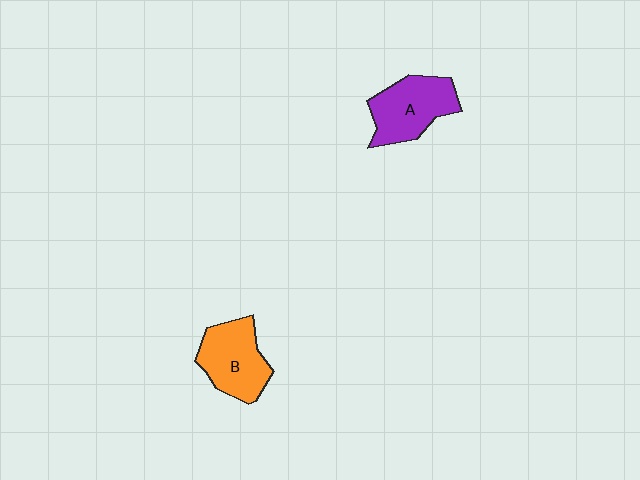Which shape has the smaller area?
Shape B (orange).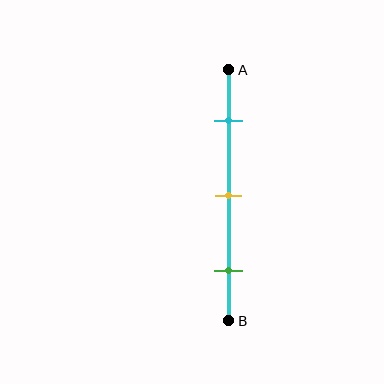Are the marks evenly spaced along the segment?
Yes, the marks are approximately evenly spaced.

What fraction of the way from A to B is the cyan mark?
The cyan mark is approximately 20% (0.2) of the way from A to B.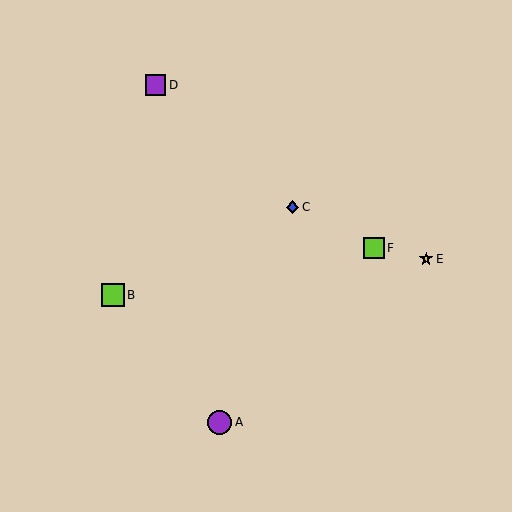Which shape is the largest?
The purple circle (labeled A) is the largest.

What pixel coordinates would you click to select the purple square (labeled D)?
Click at (155, 85) to select the purple square D.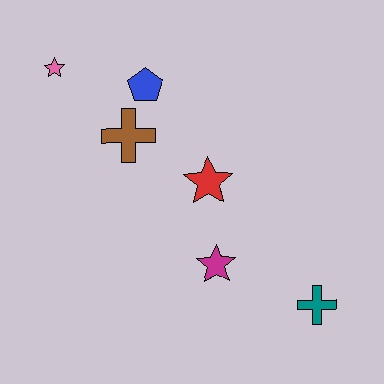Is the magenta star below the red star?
Yes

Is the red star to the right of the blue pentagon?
Yes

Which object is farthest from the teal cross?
The pink star is farthest from the teal cross.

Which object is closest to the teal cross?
The magenta star is closest to the teal cross.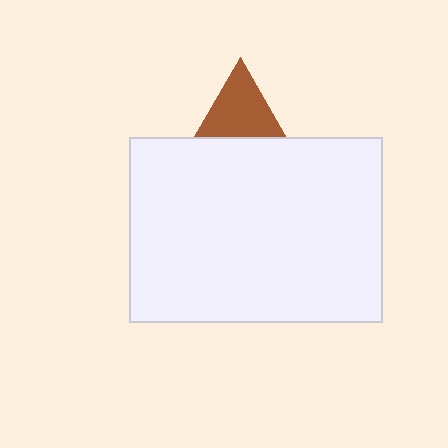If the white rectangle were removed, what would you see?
You would see the complete brown triangle.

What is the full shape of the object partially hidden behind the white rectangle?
The partially hidden object is a brown triangle.